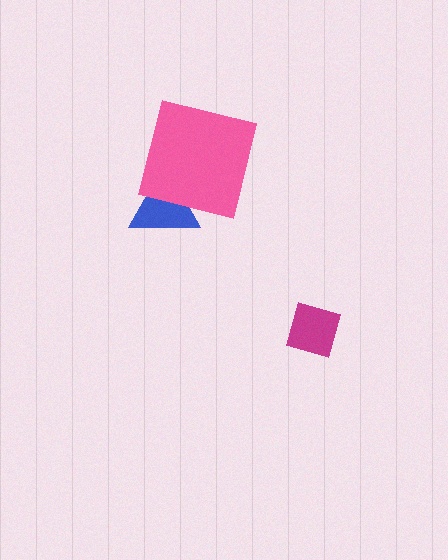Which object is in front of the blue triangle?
The pink square is in front of the blue triangle.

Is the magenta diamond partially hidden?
No, no other shape covers it.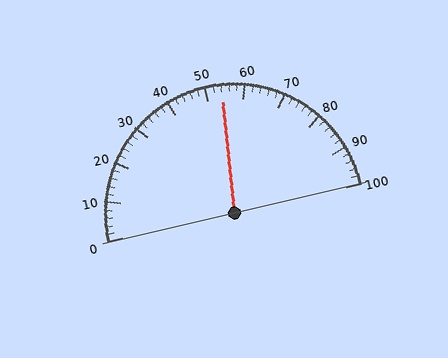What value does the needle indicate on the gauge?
The needle indicates approximately 54.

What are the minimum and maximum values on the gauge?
The gauge ranges from 0 to 100.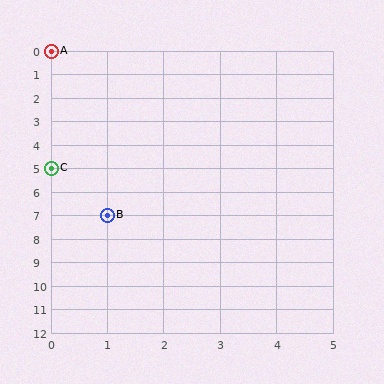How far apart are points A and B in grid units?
Points A and B are 1 column and 7 rows apart (about 7.1 grid units diagonally).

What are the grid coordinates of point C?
Point C is at grid coordinates (0, 5).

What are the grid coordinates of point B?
Point B is at grid coordinates (1, 7).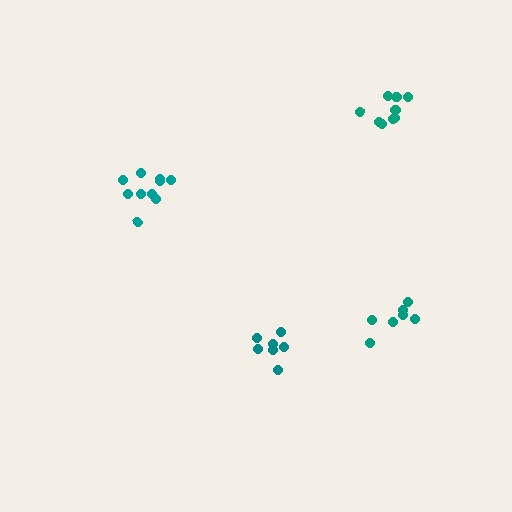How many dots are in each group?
Group 1: 11 dots, Group 2: 8 dots, Group 3: 11 dots, Group 4: 7 dots (37 total).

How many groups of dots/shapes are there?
There are 4 groups.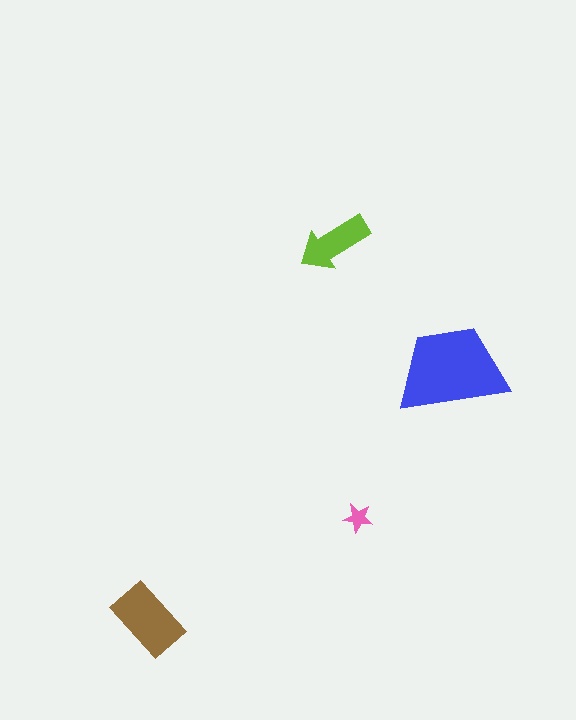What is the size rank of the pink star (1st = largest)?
4th.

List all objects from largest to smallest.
The blue trapezoid, the brown rectangle, the lime arrow, the pink star.